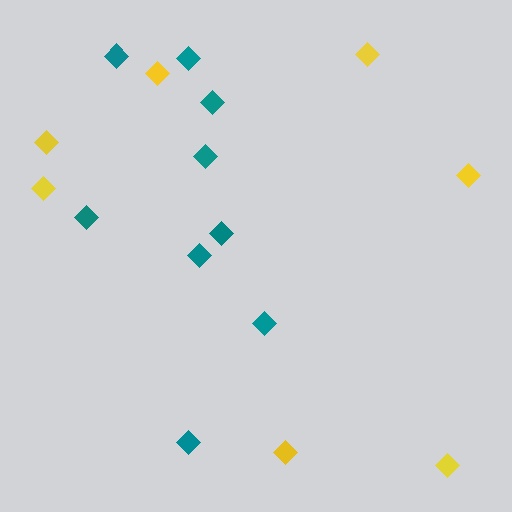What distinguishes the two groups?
There are 2 groups: one group of yellow diamonds (7) and one group of teal diamonds (9).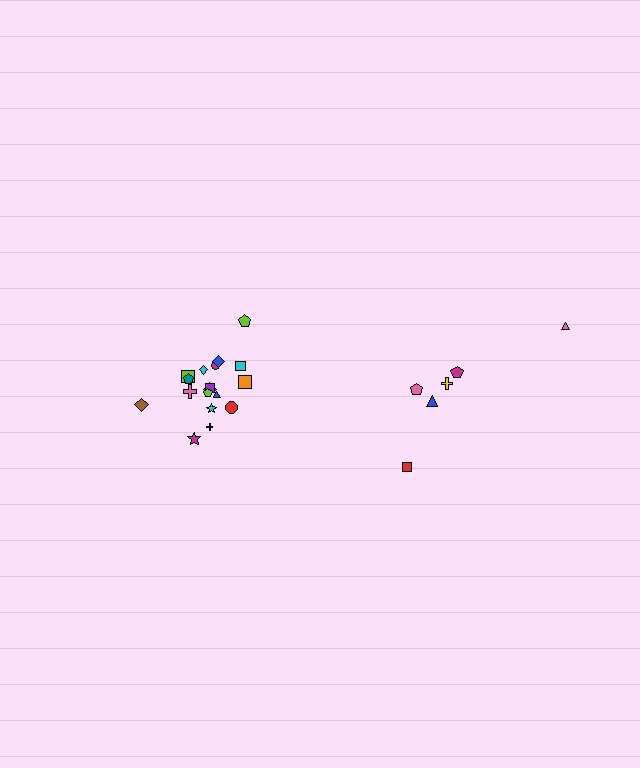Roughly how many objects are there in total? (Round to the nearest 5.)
Roughly 25 objects in total.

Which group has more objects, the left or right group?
The left group.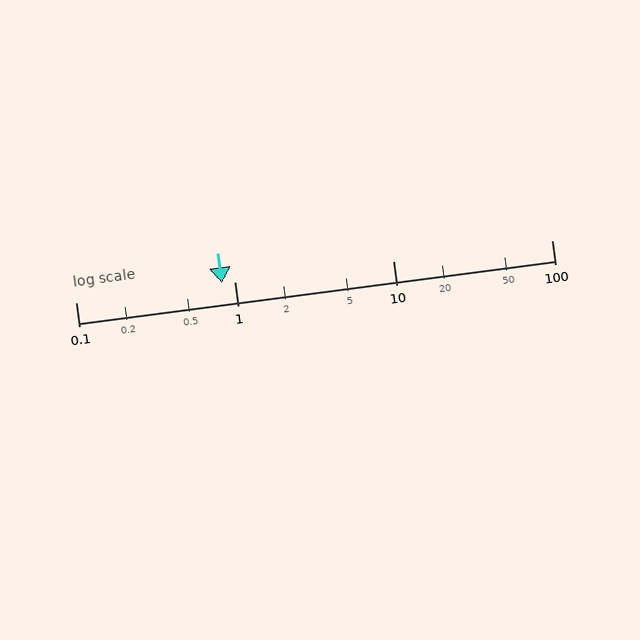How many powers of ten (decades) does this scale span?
The scale spans 3 decades, from 0.1 to 100.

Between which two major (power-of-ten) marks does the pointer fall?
The pointer is between 0.1 and 1.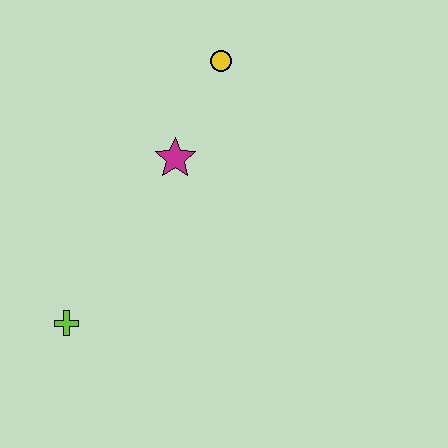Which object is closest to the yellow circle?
The magenta star is closest to the yellow circle.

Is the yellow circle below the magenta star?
No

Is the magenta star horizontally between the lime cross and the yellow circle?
Yes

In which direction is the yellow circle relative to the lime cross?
The yellow circle is above the lime cross.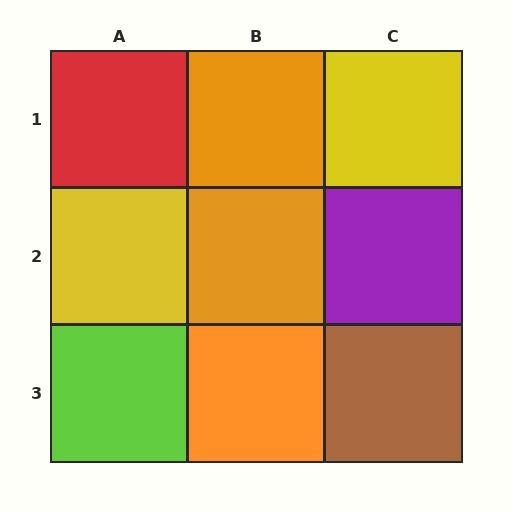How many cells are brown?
1 cell is brown.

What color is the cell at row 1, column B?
Orange.